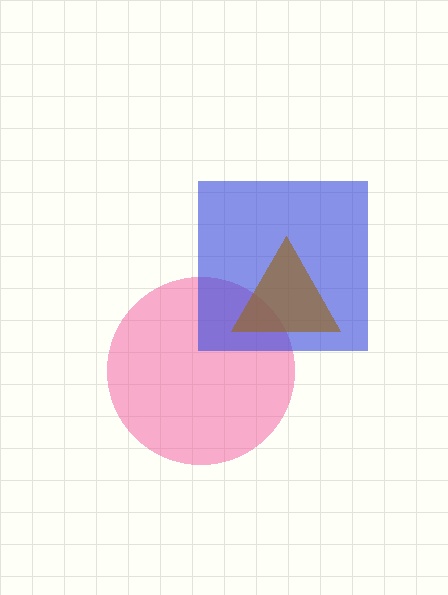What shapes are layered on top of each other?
The layered shapes are: a pink circle, a blue square, a brown triangle.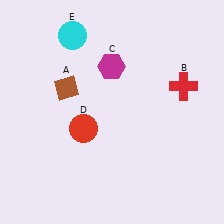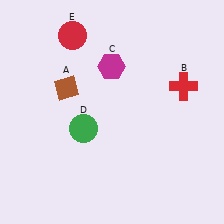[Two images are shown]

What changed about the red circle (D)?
In Image 1, D is red. In Image 2, it changed to green.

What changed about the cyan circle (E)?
In Image 1, E is cyan. In Image 2, it changed to red.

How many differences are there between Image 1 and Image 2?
There are 2 differences between the two images.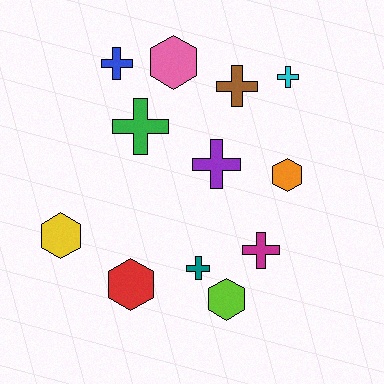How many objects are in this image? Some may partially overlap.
There are 12 objects.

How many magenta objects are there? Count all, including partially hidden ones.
There is 1 magenta object.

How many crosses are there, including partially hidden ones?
There are 7 crosses.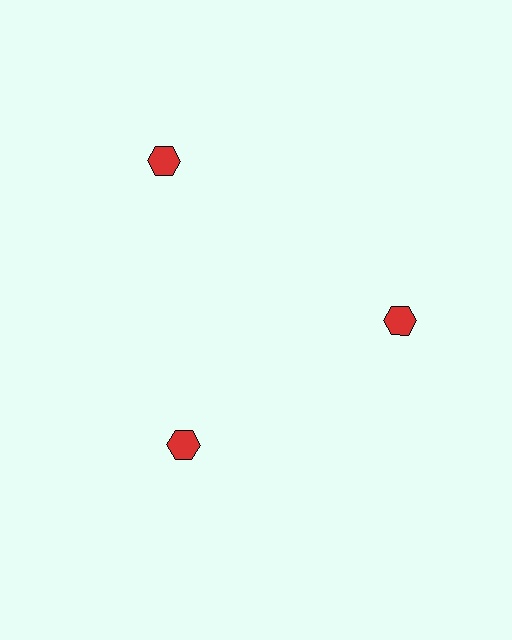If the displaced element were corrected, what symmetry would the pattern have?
It would have 3-fold rotational symmetry — the pattern would map onto itself every 120 degrees.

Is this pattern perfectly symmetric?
No. The 3 red hexagons are arranged in a ring, but one element near the 11 o'clock position is pushed outward from the center, breaking the 3-fold rotational symmetry.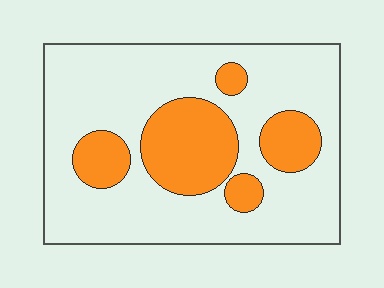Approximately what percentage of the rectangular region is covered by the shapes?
Approximately 25%.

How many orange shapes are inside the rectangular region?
5.